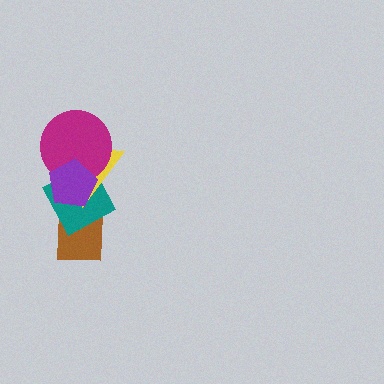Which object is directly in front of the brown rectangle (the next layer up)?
The teal square is directly in front of the brown rectangle.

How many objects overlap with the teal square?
4 objects overlap with the teal square.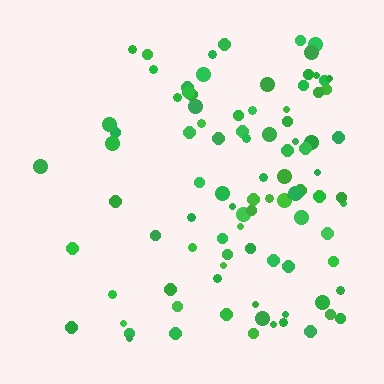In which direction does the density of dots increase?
From left to right, with the right side densest.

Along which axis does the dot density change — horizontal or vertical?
Horizontal.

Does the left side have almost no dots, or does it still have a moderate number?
Still a moderate number, just noticeably fewer than the right.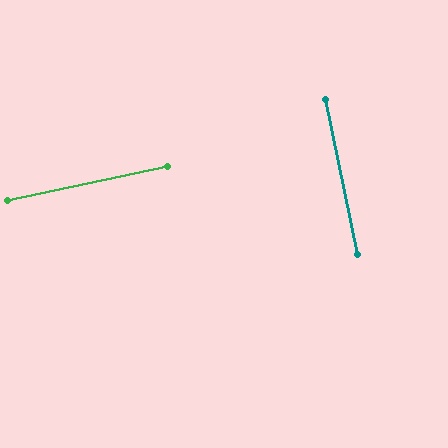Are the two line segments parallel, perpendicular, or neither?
Perpendicular — they meet at approximately 89°.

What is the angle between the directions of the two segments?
Approximately 89 degrees.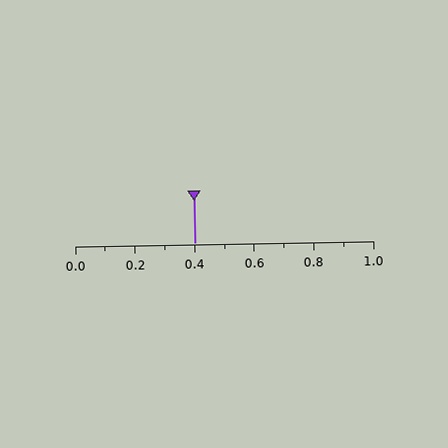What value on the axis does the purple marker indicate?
The marker indicates approximately 0.4.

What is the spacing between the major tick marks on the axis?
The major ticks are spaced 0.2 apart.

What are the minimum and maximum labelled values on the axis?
The axis runs from 0.0 to 1.0.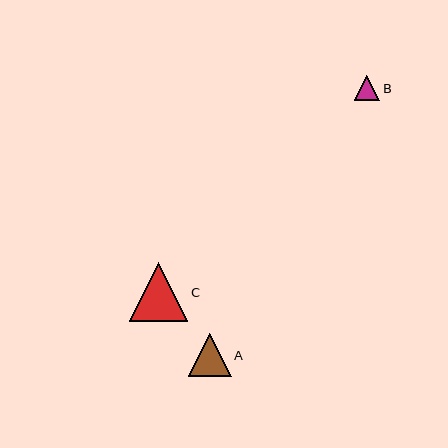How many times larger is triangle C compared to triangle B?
Triangle C is approximately 2.3 times the size of triangle B.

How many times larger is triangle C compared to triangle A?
Triangle C is approximately 1.4 times the size of triangle A.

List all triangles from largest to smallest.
From largest to smallest: C, A, B.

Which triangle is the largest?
Triangle C is the largest with a size of approximately 59 pixels.